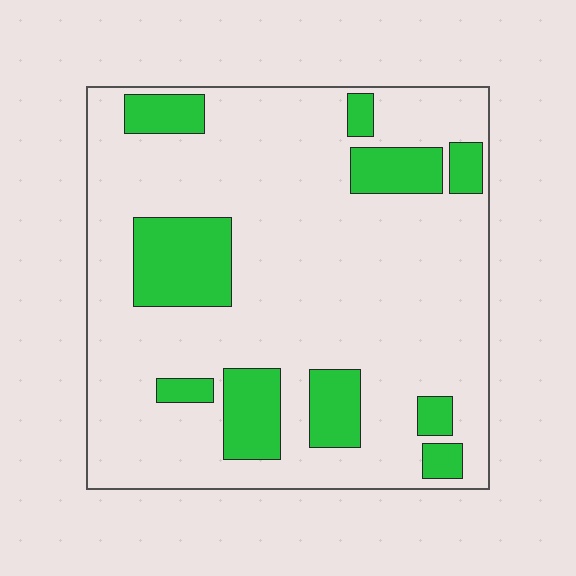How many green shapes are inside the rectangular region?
10.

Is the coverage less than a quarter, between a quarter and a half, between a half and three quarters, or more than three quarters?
Less than a quarter.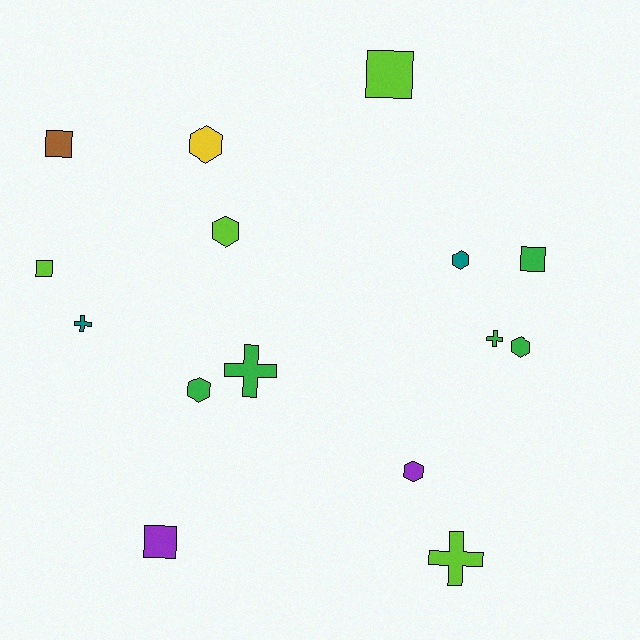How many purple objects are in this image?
There are 2 purple objects.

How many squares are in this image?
There are 5 squares.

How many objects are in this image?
There are 15 objects.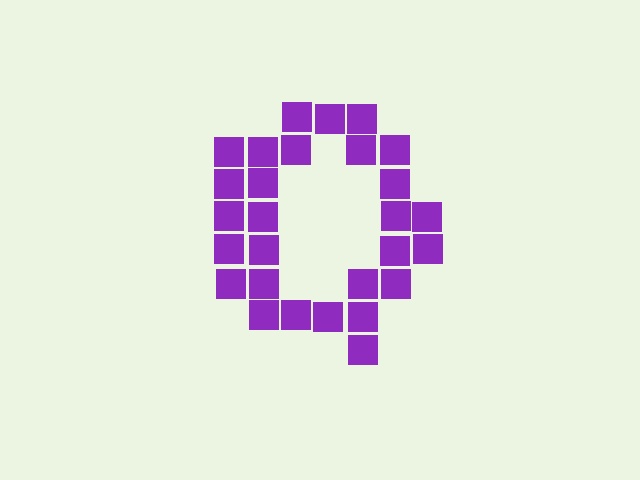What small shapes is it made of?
It is made of small squares.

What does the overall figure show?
The overall figure shows the letter Q.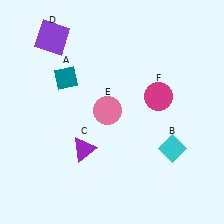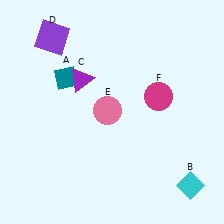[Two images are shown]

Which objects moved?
The objects that moved are: the cyan diamond (B), the purple triangle (C).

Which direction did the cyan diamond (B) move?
The cyan diamond (B) moved down.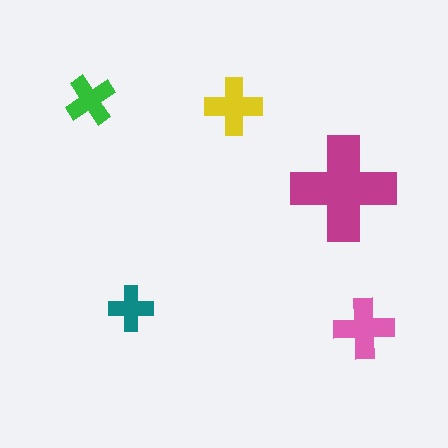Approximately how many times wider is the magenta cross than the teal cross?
About 2.5 times wider.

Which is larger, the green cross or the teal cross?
The green one.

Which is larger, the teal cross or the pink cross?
The pink one.